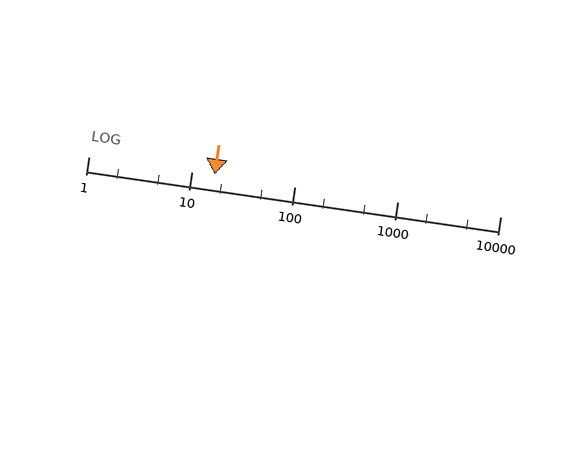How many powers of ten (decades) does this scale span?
The scale spans 4 decades, from 1 to 10000.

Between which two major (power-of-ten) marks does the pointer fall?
The pointer is between 10 and 100.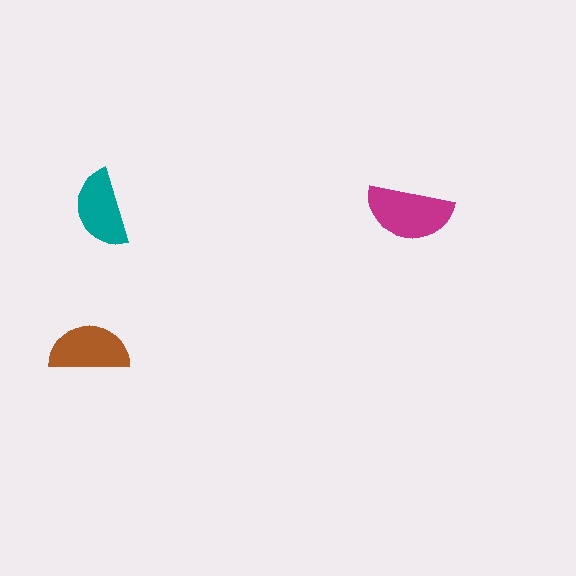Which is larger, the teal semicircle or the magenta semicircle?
The magenta one.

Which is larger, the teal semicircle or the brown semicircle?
The brown one.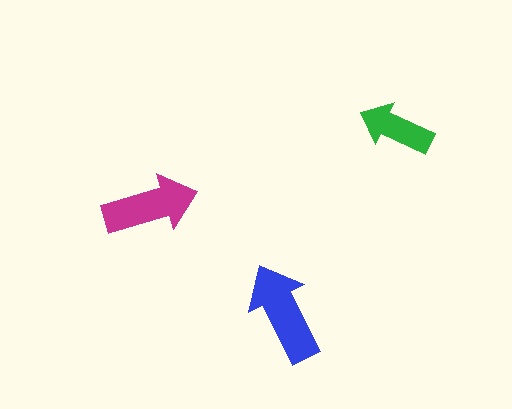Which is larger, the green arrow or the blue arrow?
The blue one.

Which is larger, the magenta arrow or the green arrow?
The magenta one.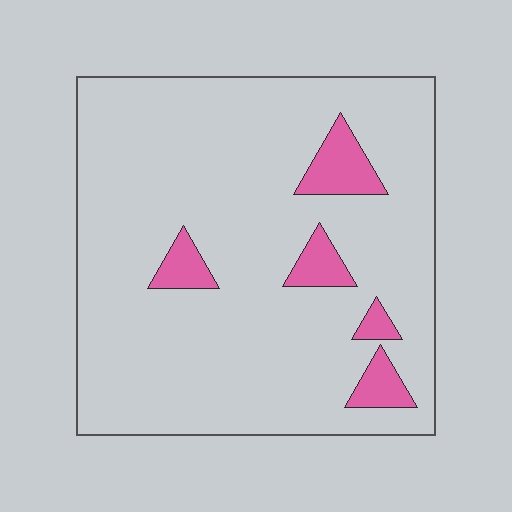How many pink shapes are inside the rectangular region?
5.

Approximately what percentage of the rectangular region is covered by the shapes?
Approximately 10%.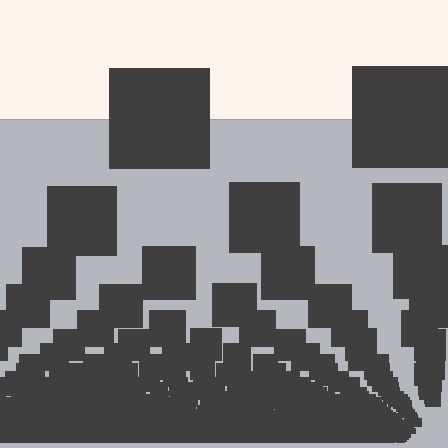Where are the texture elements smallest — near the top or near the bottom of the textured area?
Near the bottom.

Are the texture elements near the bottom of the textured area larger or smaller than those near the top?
Smaller. The gradient is inverted — elements near the bottom are smaller and denser.